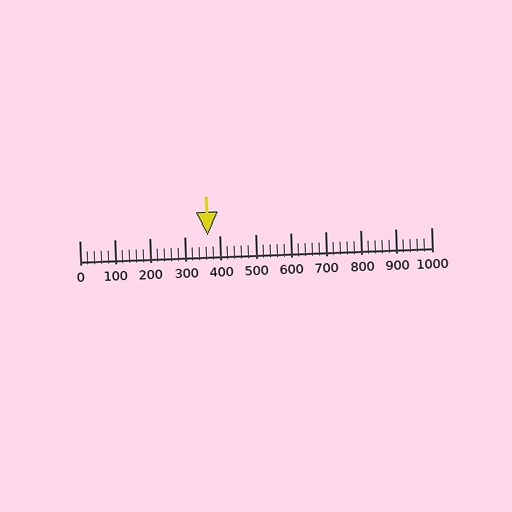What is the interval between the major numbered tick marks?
The major tick marks are spaced 100 units apart.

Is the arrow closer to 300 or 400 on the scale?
The arrow is closer to 400.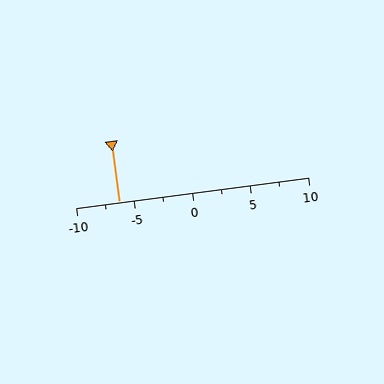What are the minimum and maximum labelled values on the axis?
The axis runs from -10 to 10.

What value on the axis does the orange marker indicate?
The marker indicates approximately -6.2.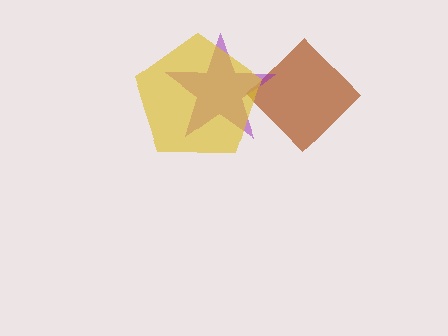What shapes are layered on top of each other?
The layered shapes are: a brown diamond, a purple star, a yellow pentagon.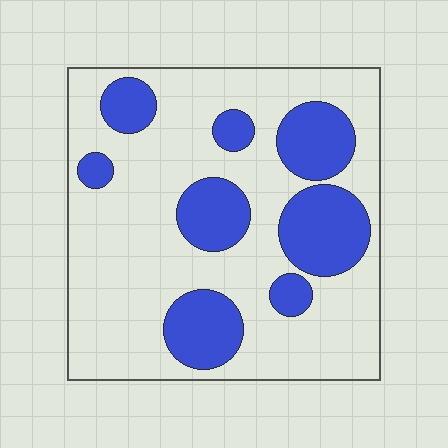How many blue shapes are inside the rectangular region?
8.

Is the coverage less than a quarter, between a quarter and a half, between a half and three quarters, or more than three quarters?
Between a quarter and a half.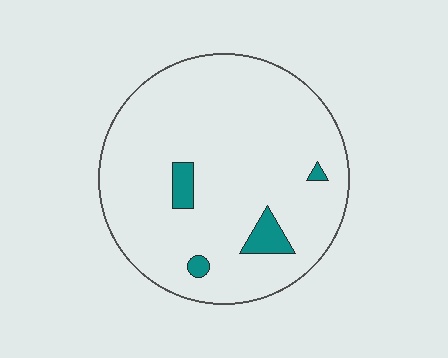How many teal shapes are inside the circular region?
4.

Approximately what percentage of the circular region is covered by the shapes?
Approximately 5%.